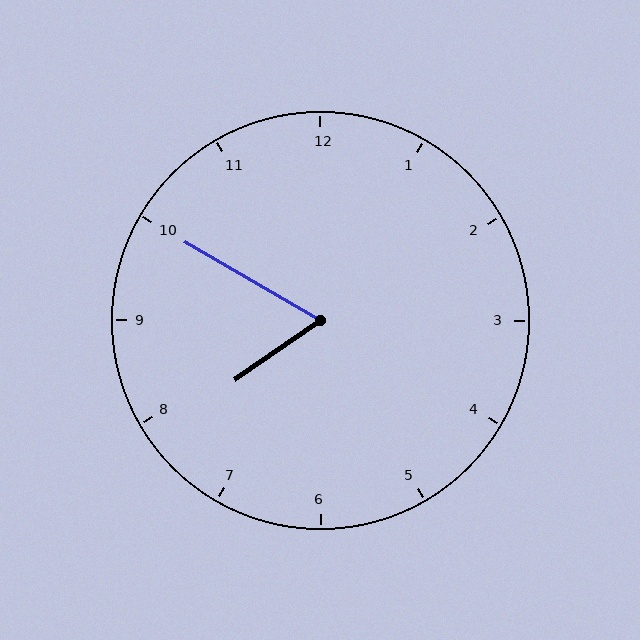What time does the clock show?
7:50.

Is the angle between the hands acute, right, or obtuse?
It is acute.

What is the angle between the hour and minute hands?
Approximately 65 degrees.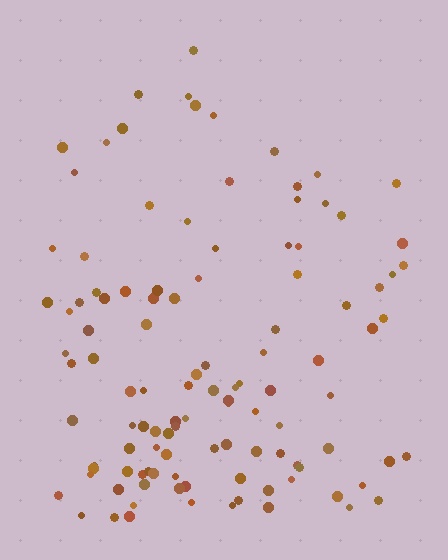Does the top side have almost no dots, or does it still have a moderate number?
Still a moderate number, just noticeably fewer than the bottom.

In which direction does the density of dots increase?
From top to bottom, with the bottom side densest.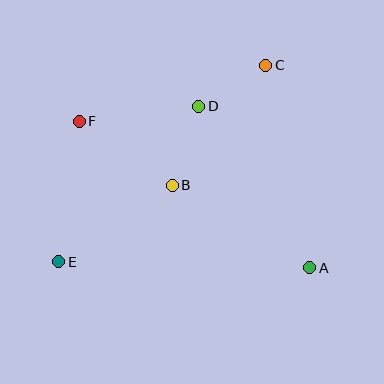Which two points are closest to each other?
Points C and D are closest to each other.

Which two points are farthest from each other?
Points C and E are farthest from each other.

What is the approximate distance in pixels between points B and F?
The distance between B and F is approximately 113 pixels.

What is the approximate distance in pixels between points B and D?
The distance between B and D is approximately 84 pixels.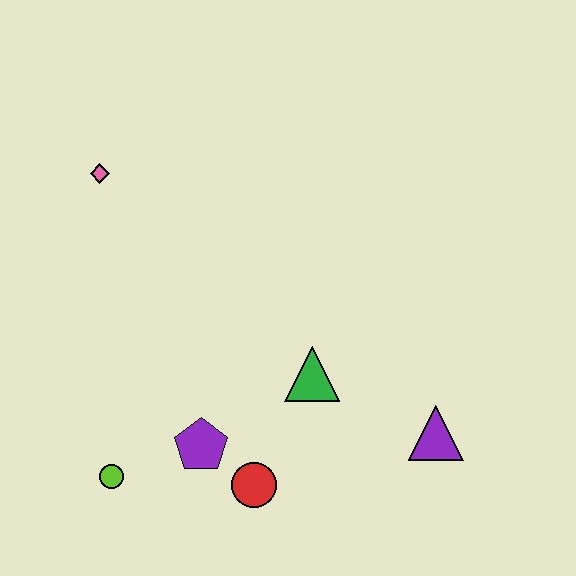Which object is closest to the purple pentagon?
The red circle is closest to the purple pentagon.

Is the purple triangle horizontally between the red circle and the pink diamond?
No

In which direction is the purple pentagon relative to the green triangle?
The purple pentagon is to the left of the green triangle.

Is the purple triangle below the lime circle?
No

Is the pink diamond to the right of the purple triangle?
No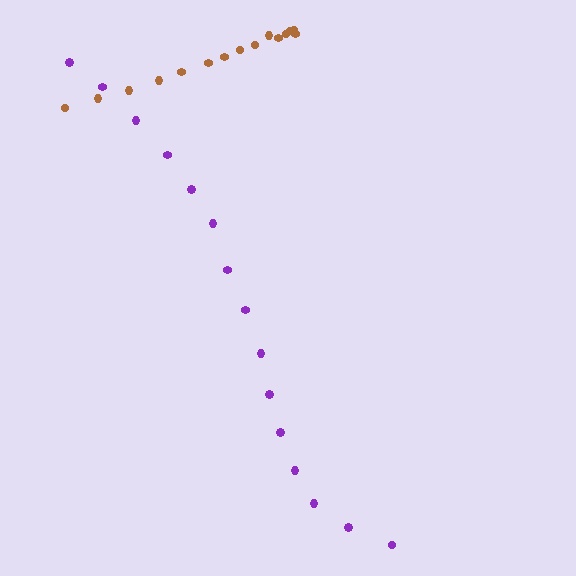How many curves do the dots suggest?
There are 2 distinct paths.